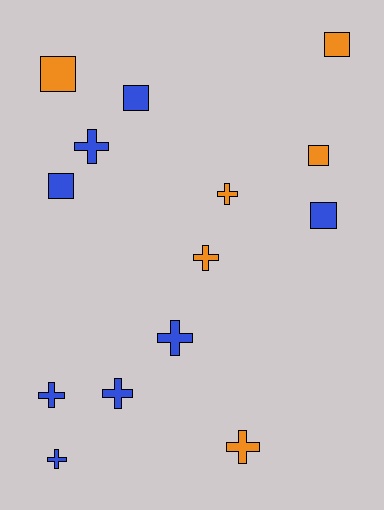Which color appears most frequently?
Blue, with 8 objects.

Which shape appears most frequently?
Cross, with 8 objects.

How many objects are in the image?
There are 14 objects.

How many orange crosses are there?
There are 3 orange crosses.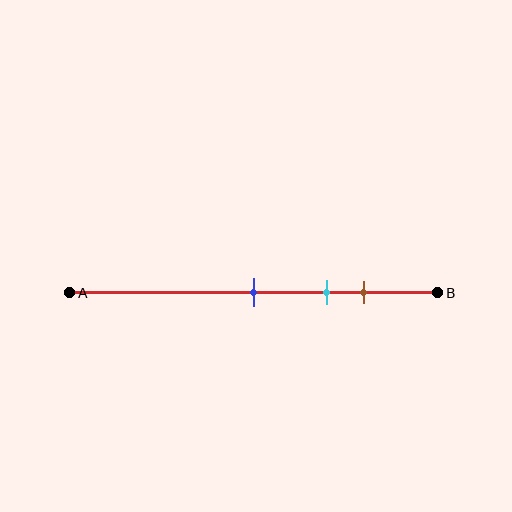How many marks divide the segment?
There are 3 marks dividing the segment.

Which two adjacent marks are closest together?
The cyan and brown marks are the closest adjacent pair.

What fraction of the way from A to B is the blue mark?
The blue mark is approximately 50% (0.5) of the way from A to B.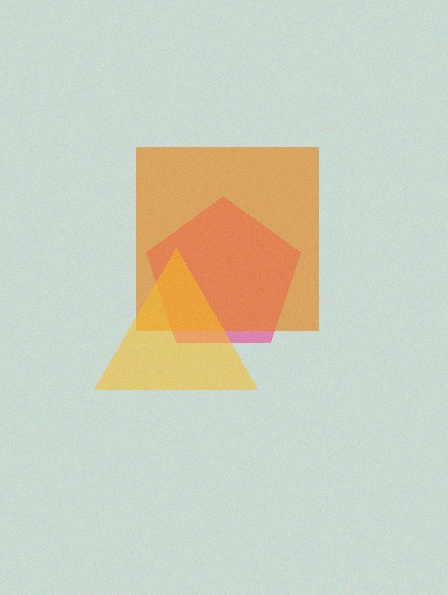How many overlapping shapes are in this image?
There are 3 overlapping shapes in the image.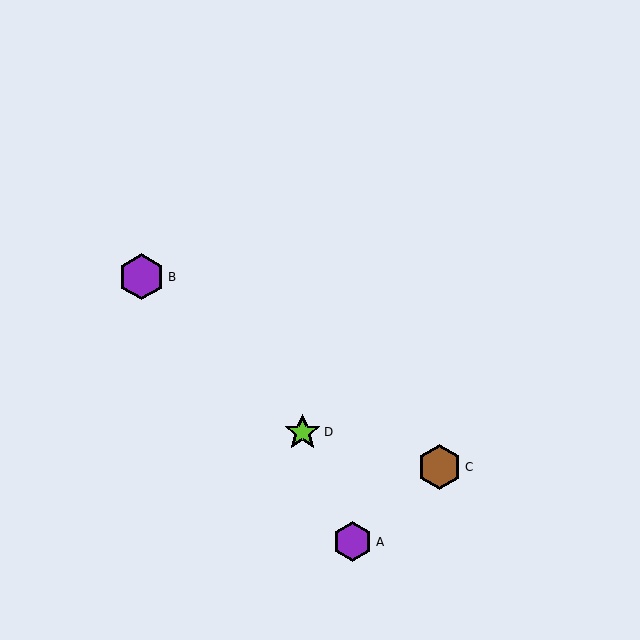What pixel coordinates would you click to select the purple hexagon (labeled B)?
Click at (142, 277) to select the purple hexagon B.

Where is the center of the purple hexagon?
The center of the purple hexagon is at (353, 542).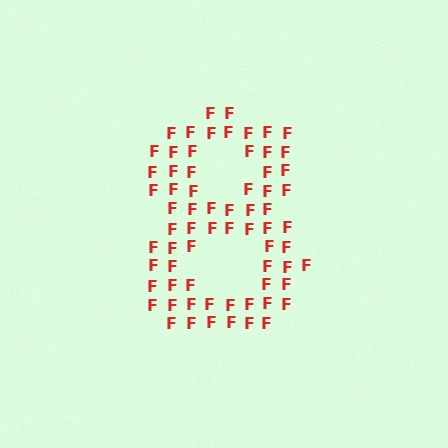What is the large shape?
The large shape is the digit 8.